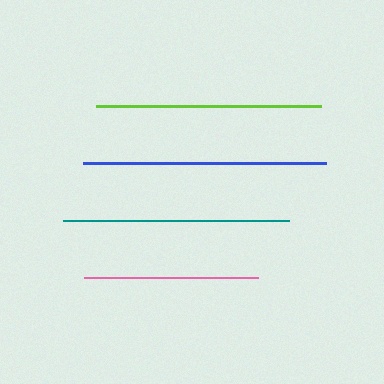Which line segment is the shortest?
The pink line is the shortest at approximately 174 pixels.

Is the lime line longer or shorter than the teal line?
The teal line is longer than the lime line.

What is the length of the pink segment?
The pink segment is approximately 174 pixels long.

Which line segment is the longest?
The blue line is the longest at approximately 243 pixels.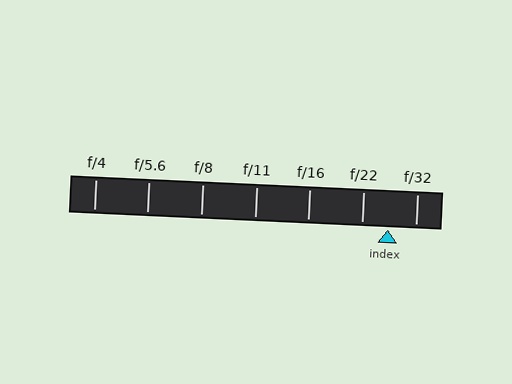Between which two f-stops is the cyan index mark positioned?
The index mark is between f/22 and f/32.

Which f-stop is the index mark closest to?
The index mark is closest to f/22.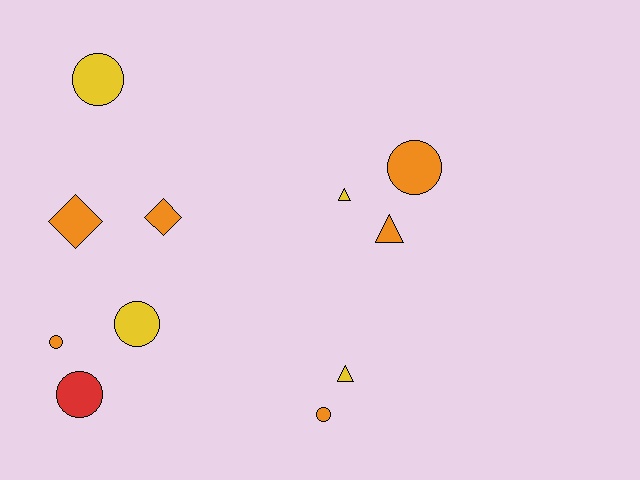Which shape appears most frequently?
Circle, with 6 objects.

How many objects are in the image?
There are 11 objects.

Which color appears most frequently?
Orange, with 6 objects.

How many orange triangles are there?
There is 1 orange triangle.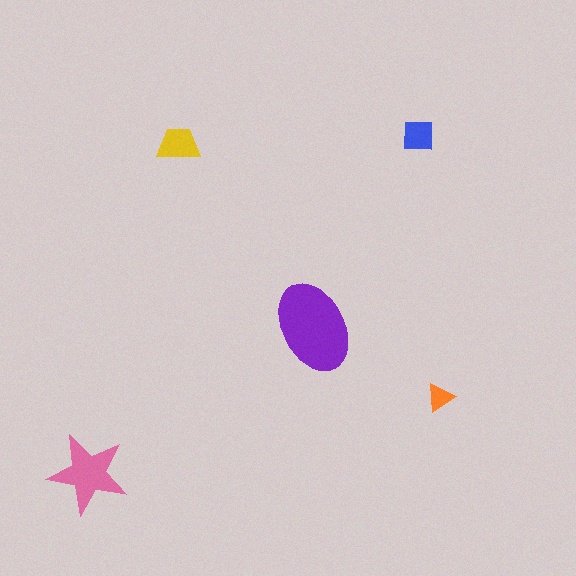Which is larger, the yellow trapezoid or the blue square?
The yellow trapezoid.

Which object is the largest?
The purple ellipse.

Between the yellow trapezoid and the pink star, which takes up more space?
The pink star.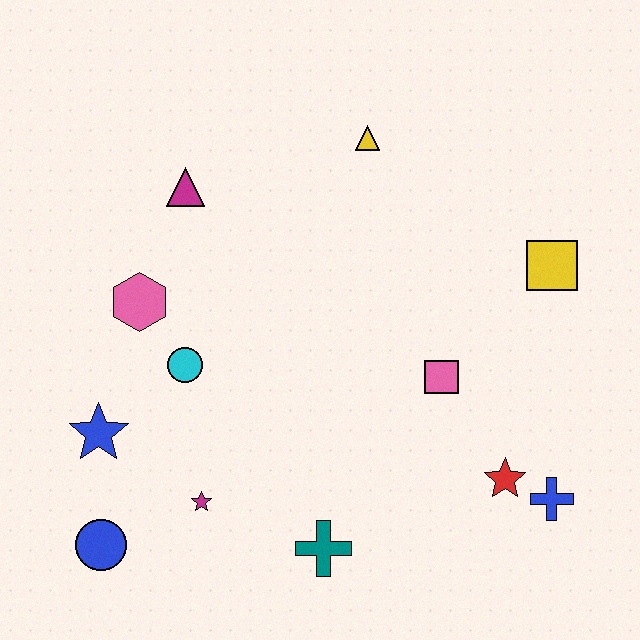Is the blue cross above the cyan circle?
No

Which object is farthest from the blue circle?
The yellow square is farthest from the blue circle.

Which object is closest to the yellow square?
The pink square is closest to the yellow square.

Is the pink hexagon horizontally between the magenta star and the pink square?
No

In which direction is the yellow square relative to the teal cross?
The yellow square is above the teal cross.